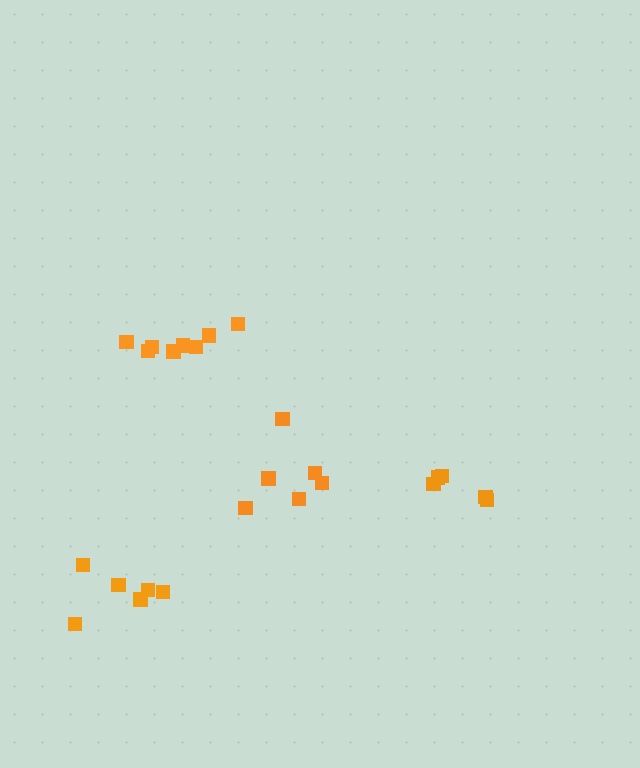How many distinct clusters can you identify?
There are 4 distinct clusters.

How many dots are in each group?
Group 1: 6 dots, Group 2: 8 dots, Group 3: 6 dots, Group 4: 5 dots (25 total).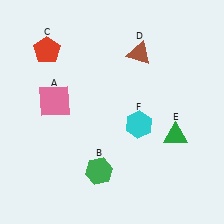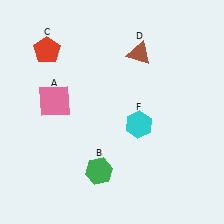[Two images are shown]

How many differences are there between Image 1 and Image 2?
There is 1 difference between the two images.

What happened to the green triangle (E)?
The green triangle (E) was removed in Image 2. It was in the bottom-right area of Image 1.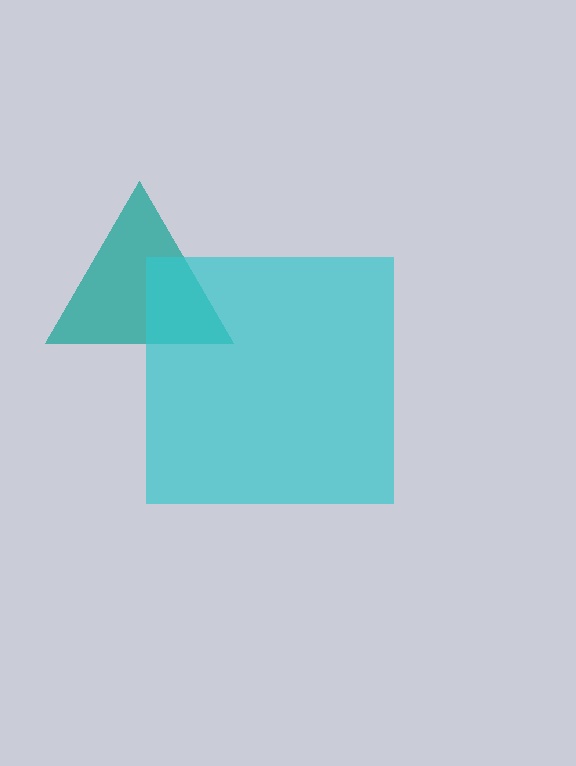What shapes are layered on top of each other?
The layered shapes are: a teal triangle, a cyan square.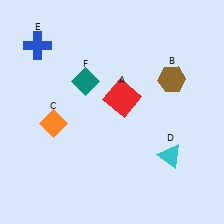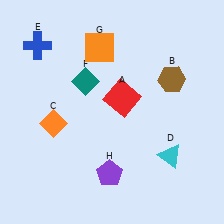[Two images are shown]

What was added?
An orange square (G), a purple pentagon (H) were added in Image 2.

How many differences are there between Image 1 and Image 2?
There are 2 differences between the two images.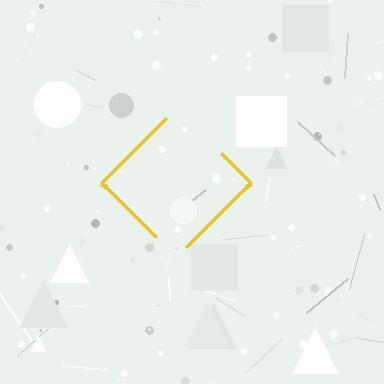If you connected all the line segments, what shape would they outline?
They would outline a diamond.